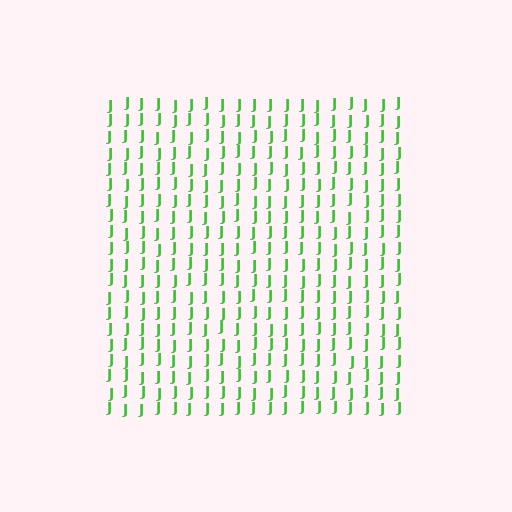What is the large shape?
The large shape is a square.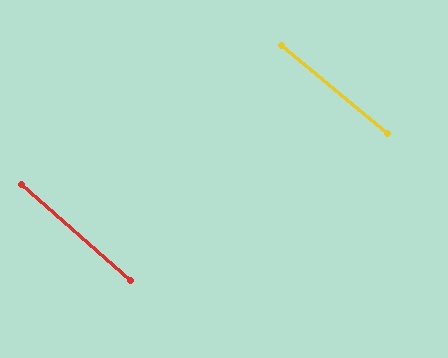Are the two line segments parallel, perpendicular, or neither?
Parallel — their directions differ by only 1.8°.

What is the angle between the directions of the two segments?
Approximately 2 degrees.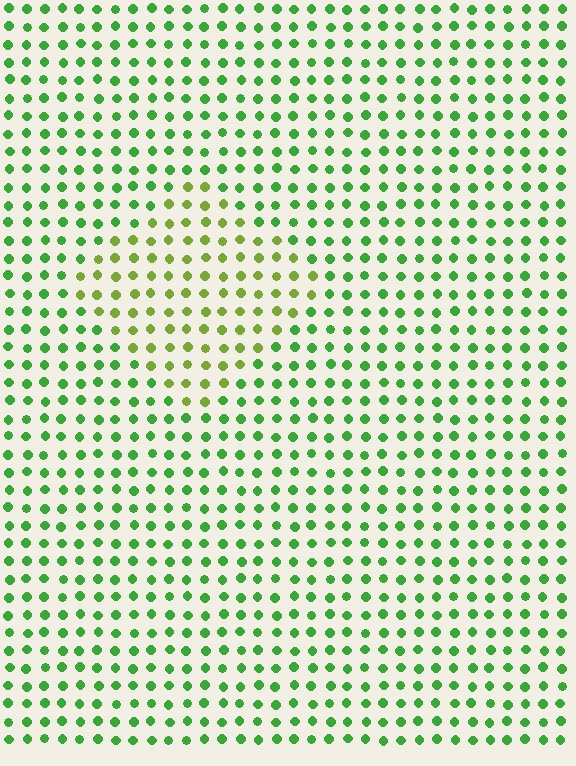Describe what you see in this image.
The image is filled with small green elements in a uniform arrangement. A diamond-shaped region is visible where the elements are tinted to a slightly different hue, forming a subtle color boundary.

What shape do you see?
I see a diamond.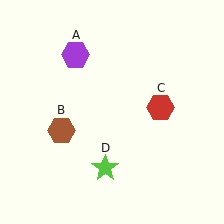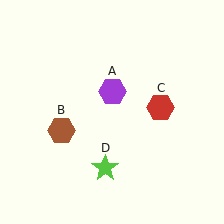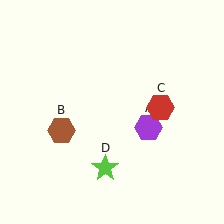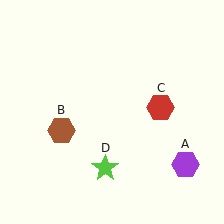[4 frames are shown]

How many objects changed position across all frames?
1 object changed position: purple hexagon (object A).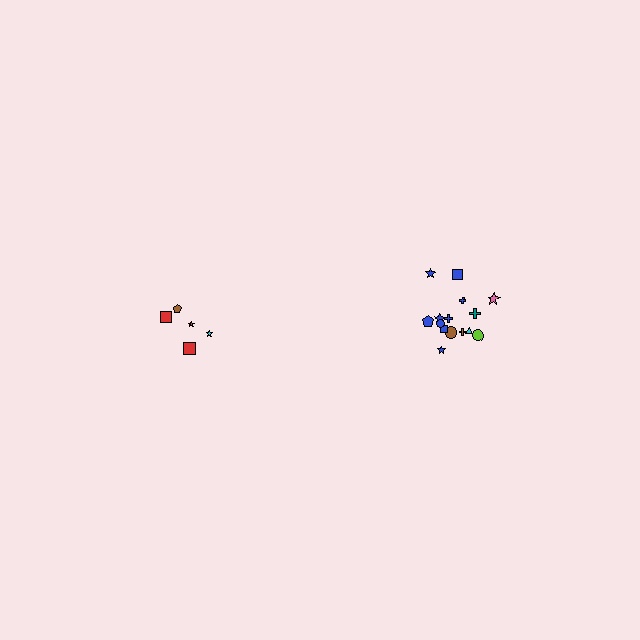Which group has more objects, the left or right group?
The right group.